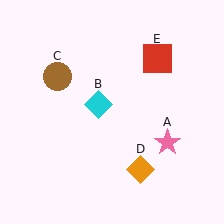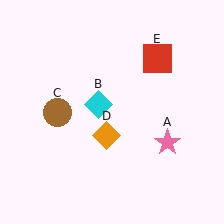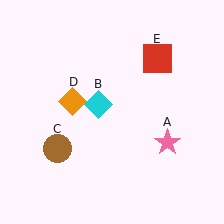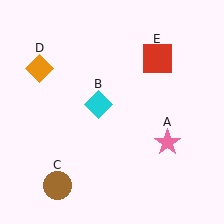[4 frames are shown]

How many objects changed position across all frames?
2 objects changed position: brown circle (object C), orange diamond (object D).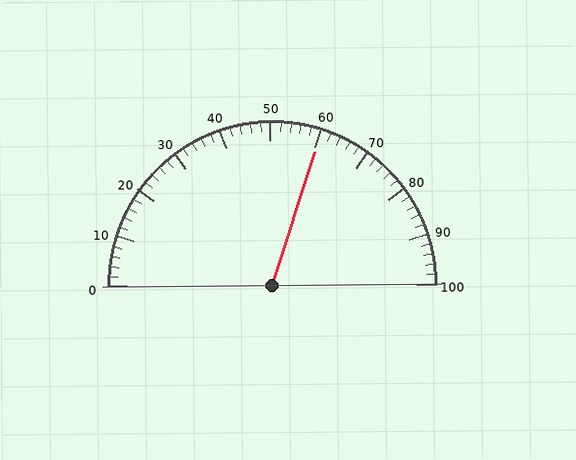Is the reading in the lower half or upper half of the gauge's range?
The reading is in the upper half of the range (0 to 100).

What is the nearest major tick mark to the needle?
The nearest major tick mark is 60.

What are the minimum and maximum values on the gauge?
The gauge ranges from 0 to 100.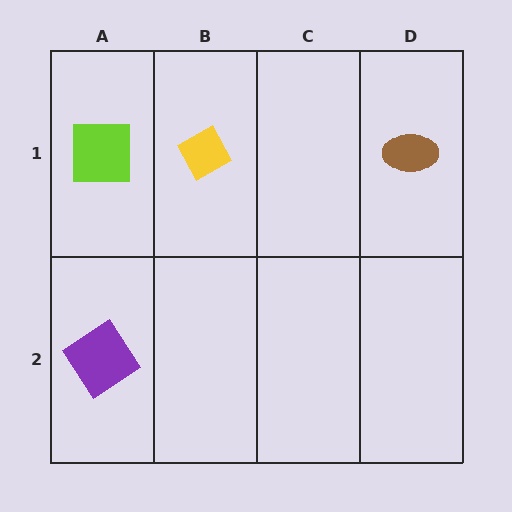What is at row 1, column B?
A yellow diamond.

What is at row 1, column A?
A lime square.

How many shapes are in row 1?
3 shapes.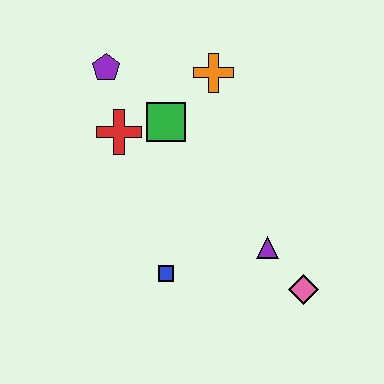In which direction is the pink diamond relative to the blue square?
The pink diamond is to the right of the blue square.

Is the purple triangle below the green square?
Yes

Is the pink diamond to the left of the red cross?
No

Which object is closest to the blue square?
The purple triangle is closest to the blue square.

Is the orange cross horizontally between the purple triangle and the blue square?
Yes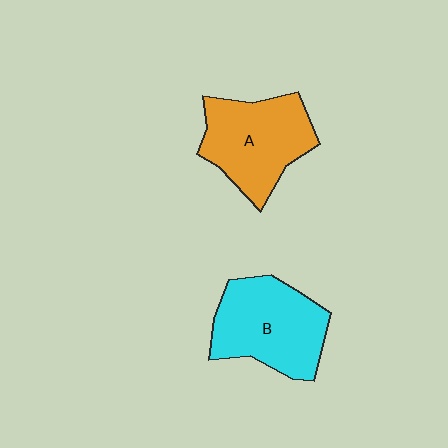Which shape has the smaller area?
Shape A (orange).